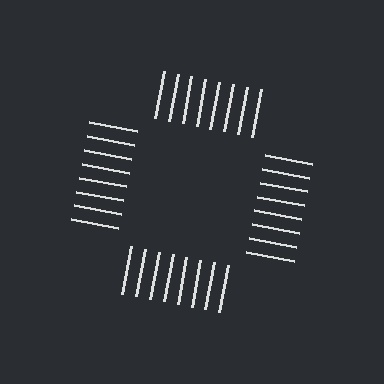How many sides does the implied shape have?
4 sides — the line-ends trace a square.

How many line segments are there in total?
32 — 8 along each of the 4 edges.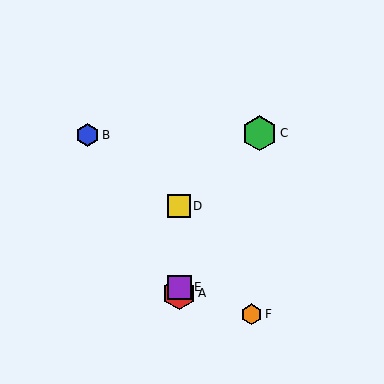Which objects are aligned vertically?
Objects A, D, E are aligned vertically.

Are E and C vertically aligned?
No, E is at x≈179 and C is at x≈260.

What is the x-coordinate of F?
Object F is at x≈252.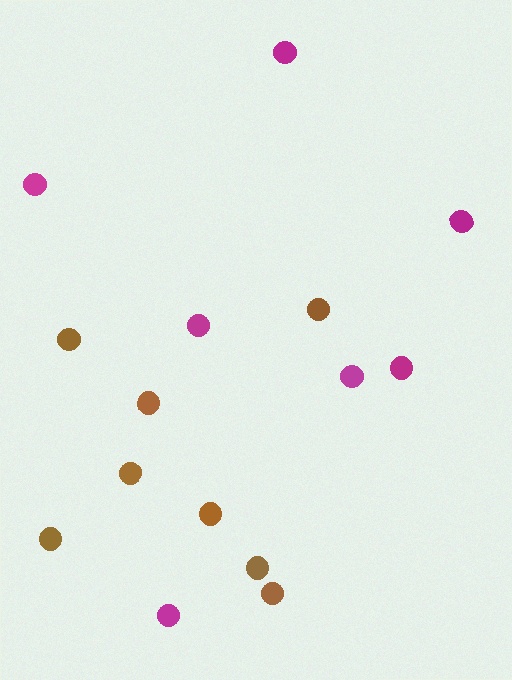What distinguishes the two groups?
There are 2 groups: one group of magenta circles (7) and one group of brown circles (8).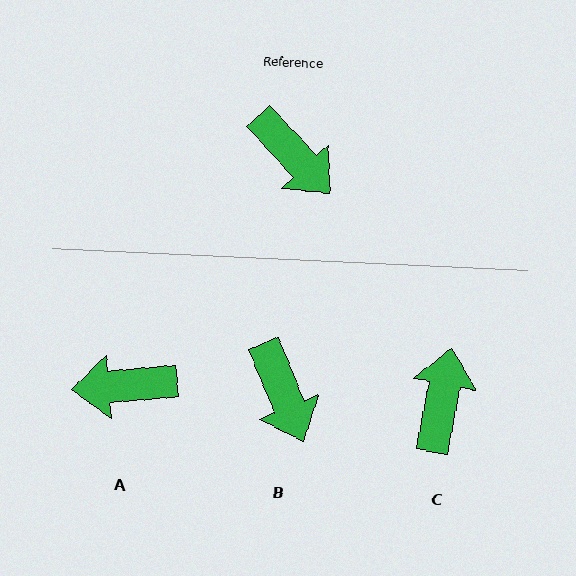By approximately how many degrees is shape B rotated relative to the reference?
Approximately 21 degrees clockwise.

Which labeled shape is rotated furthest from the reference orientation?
A, about 128 degrees away.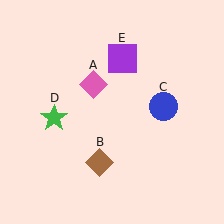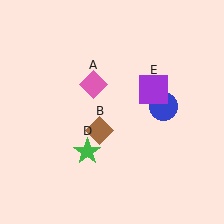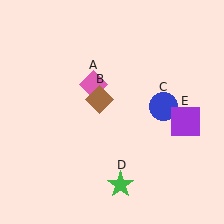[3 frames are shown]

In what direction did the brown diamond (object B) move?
The brown diamond (object B) moved up.